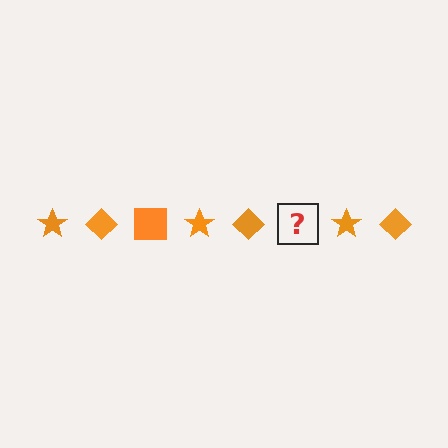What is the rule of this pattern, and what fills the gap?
The rule is that the pattern cycles through star, diamond, square shapes in orange. The gap should be filled with an orange square.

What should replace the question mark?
The question mark should be replaced with an orange square.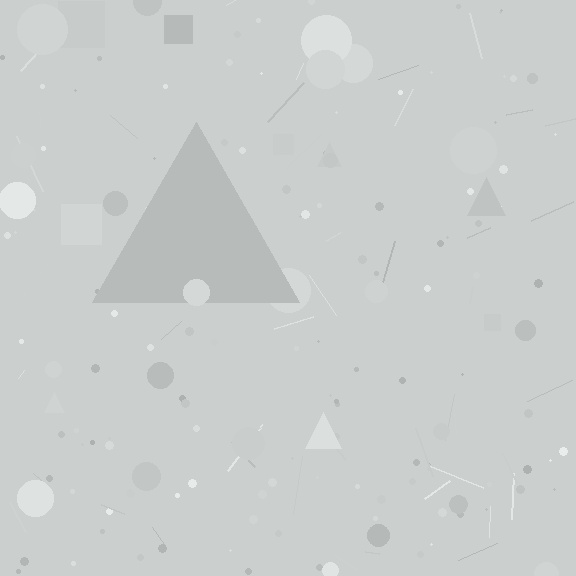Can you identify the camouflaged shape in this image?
The camouflaged shape is a triangle.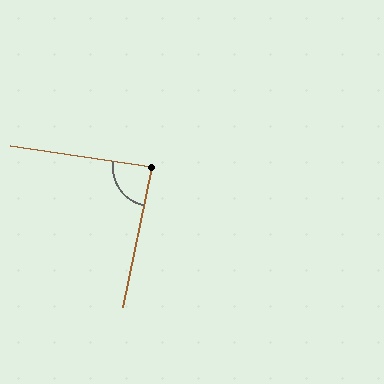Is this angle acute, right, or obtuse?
It is approximately a right angle.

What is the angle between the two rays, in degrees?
Approximately 87 degrees.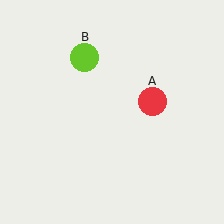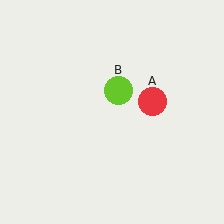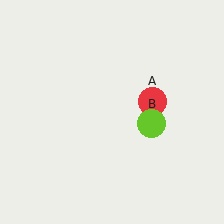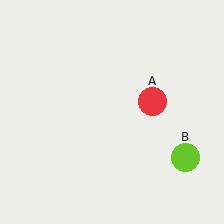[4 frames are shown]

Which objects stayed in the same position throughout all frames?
Red circle (object A) remained stationary.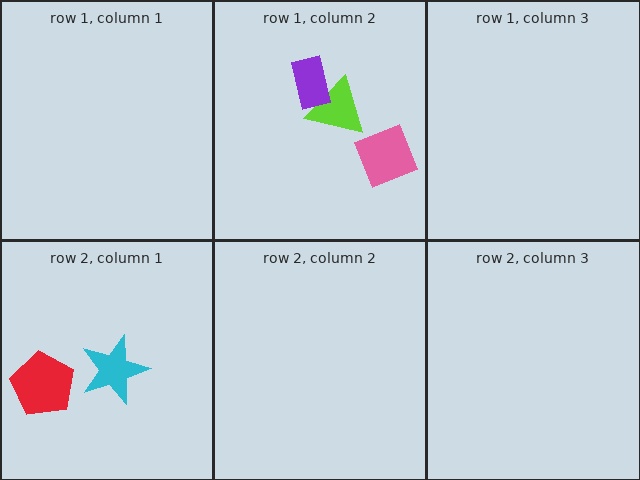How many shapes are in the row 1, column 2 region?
3.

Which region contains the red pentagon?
The row 2, column 1 region.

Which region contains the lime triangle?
The row 1, column 2 region.